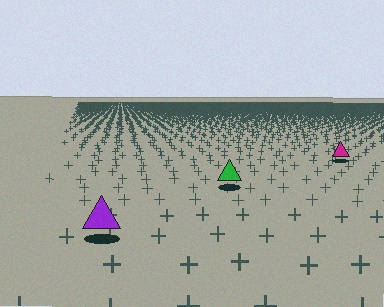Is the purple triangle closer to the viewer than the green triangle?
Yes. The purple triangle is closer — you can tell from the texture gradient: the ground texture is coarser near it.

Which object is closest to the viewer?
The purple triangle is closest. The texture marks near it are larger and more spread out.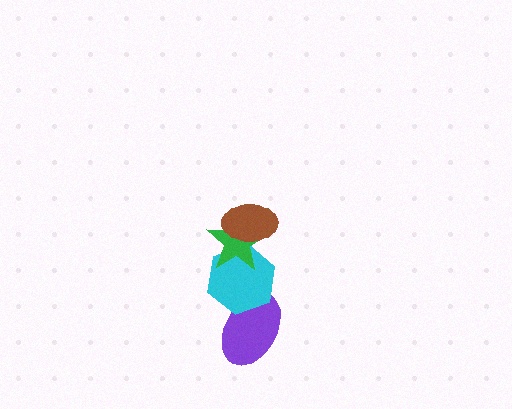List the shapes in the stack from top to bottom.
From top to bottom: the brown ellipse, the green star, the cyan hexagon, the purple ellipse.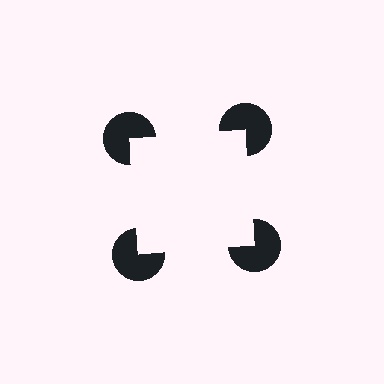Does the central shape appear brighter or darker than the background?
It typically appears slightly brighter than the background, even though no actual brightness change is drawn.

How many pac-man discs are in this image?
There are 4 — one at each vertex of the illusory square.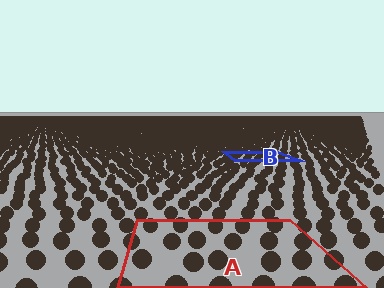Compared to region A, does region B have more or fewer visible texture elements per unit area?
Region B has more texture elements per unit area — they are packed more densely because it is farther away.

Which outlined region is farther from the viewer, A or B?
Region B is farther from the viewer — the texture elements inside it appear smaller and more densely packed.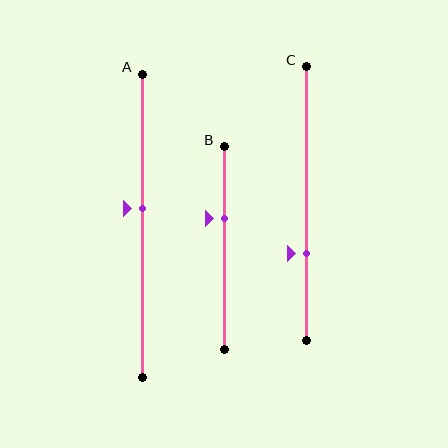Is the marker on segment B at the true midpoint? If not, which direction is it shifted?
No, the marker on segment B is shifted upward by about 15% of the segment length.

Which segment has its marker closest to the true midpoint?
Segment A has its marker closest to the true midpoint.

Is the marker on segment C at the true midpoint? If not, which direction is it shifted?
No, the marker on segment C is shifted downward by about 18% of the segment length.